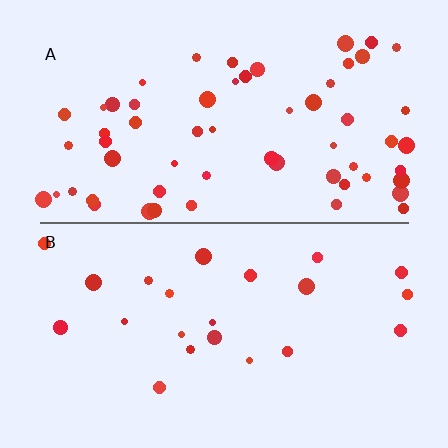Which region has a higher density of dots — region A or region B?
A (the top).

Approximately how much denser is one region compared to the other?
Approximately 2.7× — region A over region B.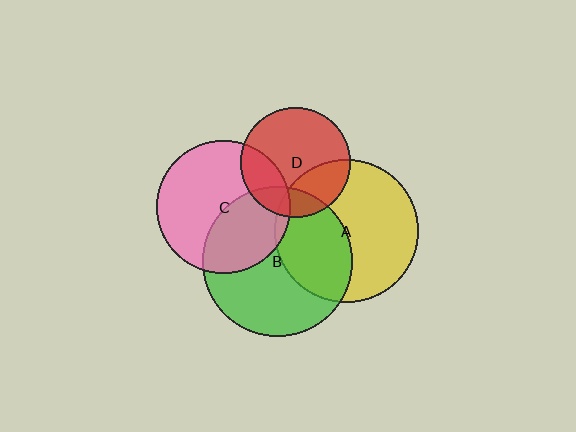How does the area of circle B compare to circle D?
Approximately 1.9 times.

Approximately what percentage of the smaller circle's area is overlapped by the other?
Approximately 40%.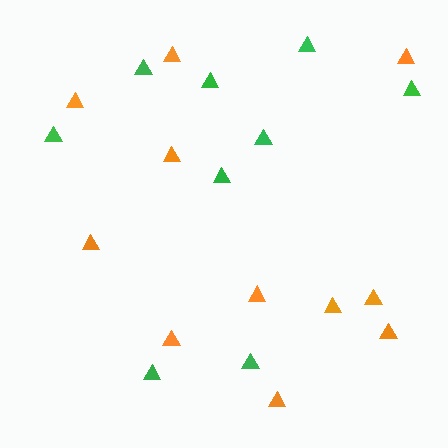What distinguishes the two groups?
There are 2 groups: one group of orange triangles (11) and one group of green triangles (9).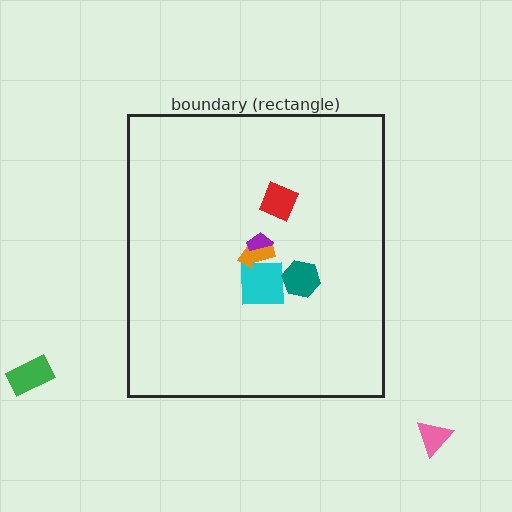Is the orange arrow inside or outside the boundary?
Inside.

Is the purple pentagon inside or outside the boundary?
Inside.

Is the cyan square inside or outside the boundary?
Inside.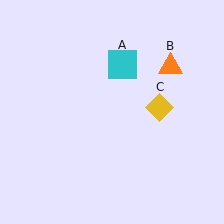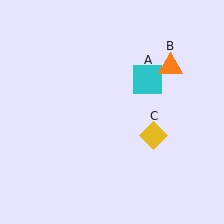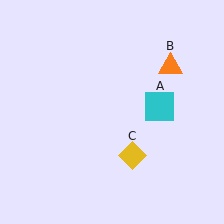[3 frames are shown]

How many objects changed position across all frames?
2 objects changed position: cyan square (object A), yellow diamond (object C).